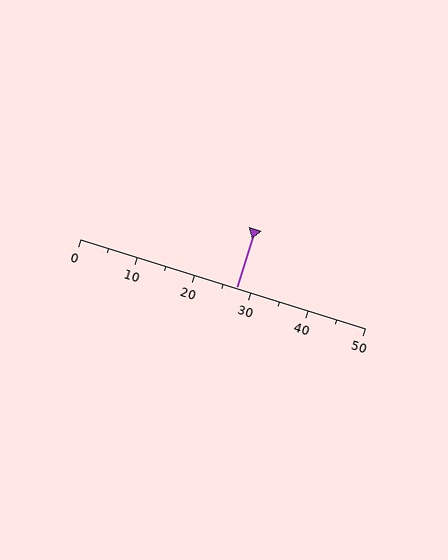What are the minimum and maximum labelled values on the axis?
The axis runs from 0 to 50.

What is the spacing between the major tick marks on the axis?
The major ticks are spaced 10 apart.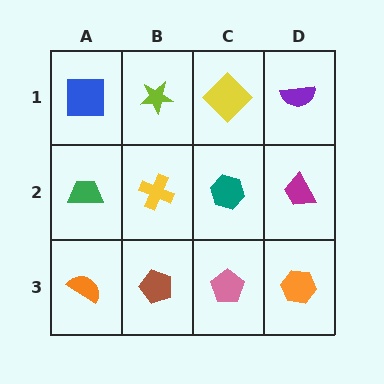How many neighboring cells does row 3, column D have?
2.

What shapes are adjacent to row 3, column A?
A green trapezoid (row 2, column A), a brown pentagon (row 3, column B).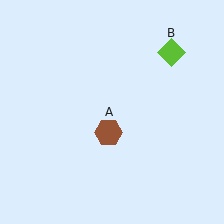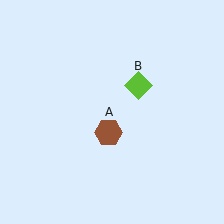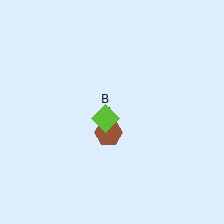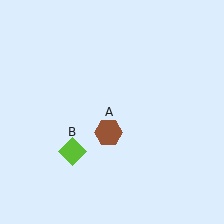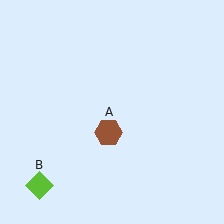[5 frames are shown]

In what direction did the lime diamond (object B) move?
The lime diamond (object B) moved down and to the left.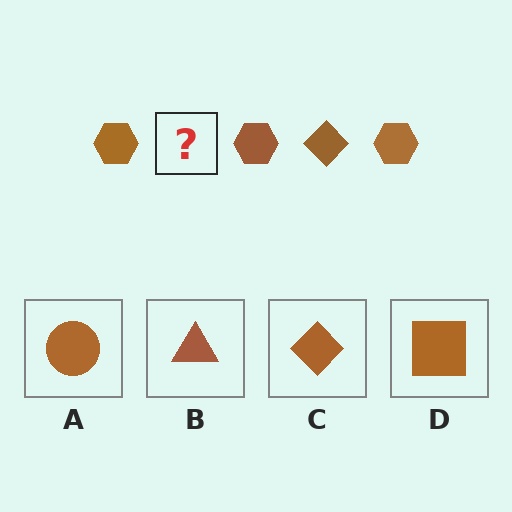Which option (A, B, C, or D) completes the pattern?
C.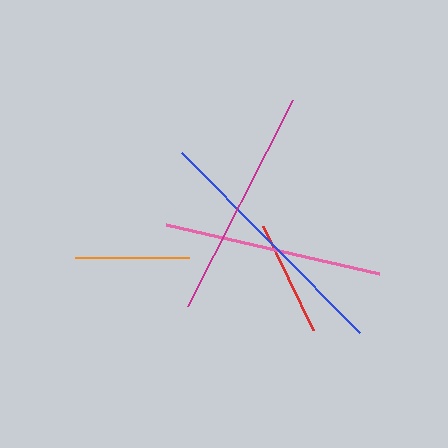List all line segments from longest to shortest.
From longest to shortest: blue, magenta, pink, red, orange.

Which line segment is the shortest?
The orange line is the shortest at approximately 114 pixels.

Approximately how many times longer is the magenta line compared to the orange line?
The magenta line is approximately 2.0 times the length of the orange line.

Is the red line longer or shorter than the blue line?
The blue line is longer than the red line.